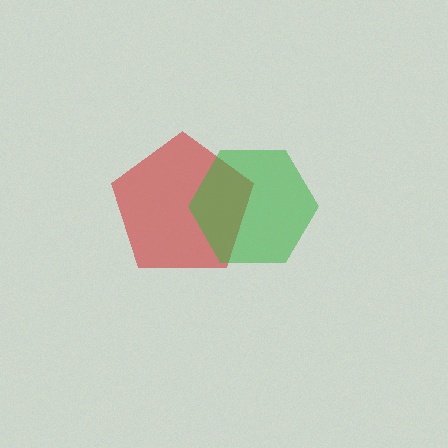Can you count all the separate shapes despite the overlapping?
Yes, there are 2 separate shapes.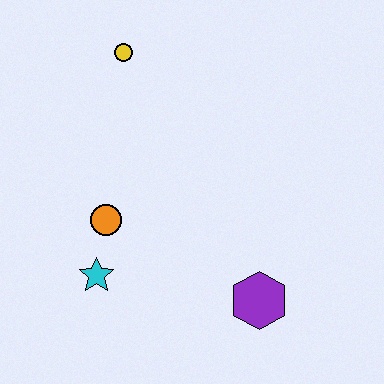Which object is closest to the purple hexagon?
The cyan star is closest to the purple hexagon.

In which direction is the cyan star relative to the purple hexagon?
The cyan star is to the left of the purple hexagon.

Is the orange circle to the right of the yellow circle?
No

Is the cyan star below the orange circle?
Yes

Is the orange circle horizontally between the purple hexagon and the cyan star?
Yes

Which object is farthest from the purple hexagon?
The yellow circle is farthest from the purple hexagon.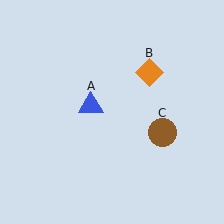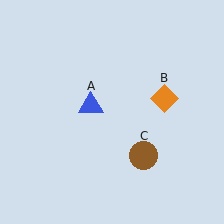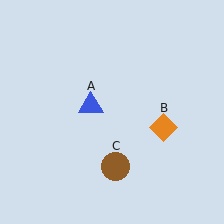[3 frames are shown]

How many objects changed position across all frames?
2 objects changed position: orange diamond (object B), brown circle (object C).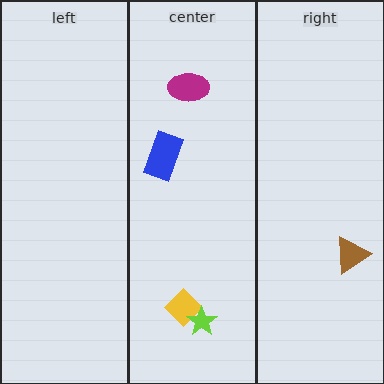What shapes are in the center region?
The yellow diamond, the lime star, the blue rectangle, the magenta ellipse.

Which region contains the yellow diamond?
The center region.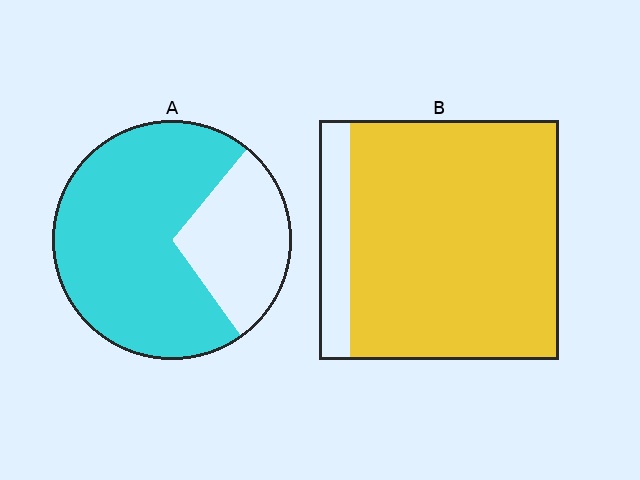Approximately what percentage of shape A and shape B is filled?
A is approximately 70% and B is approximately 85%.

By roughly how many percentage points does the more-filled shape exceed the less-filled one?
By roughly 15 percentage points (B over A).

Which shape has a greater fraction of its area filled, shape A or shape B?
Shape B.